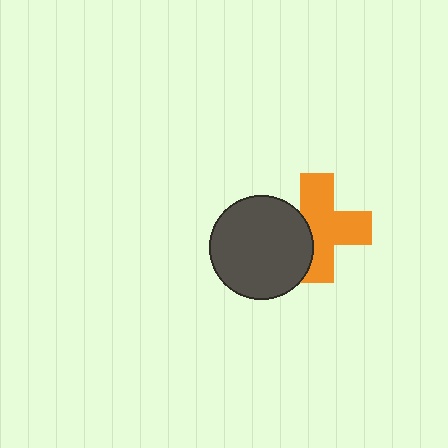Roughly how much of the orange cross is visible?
Most of it is visible (roughly 68%).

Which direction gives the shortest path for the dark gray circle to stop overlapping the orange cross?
Moving left gives the shortest separation.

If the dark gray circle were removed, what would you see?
You would see the complete orange cross.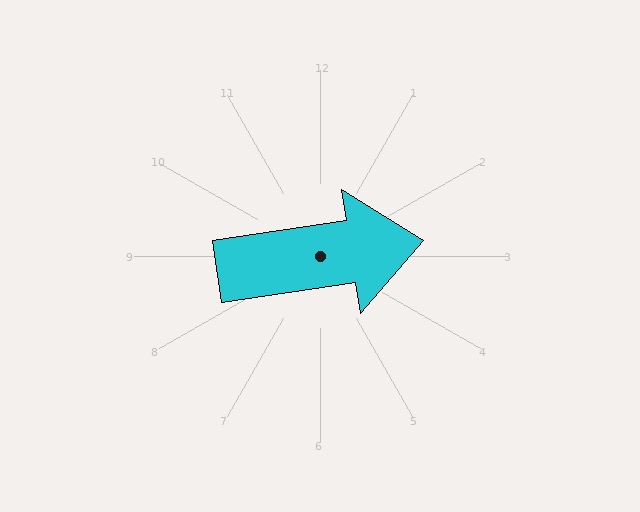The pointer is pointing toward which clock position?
Roughly 3 o'clock.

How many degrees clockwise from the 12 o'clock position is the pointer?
Approximately 82 degrees.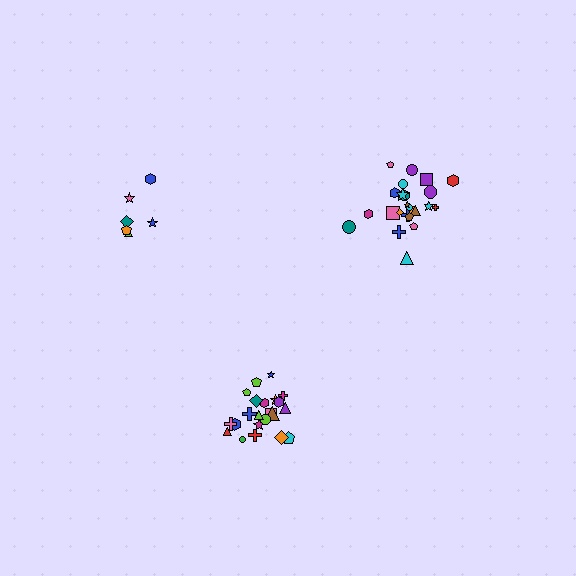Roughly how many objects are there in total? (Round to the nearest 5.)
Roughly 55 objects in total.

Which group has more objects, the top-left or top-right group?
The top-right group.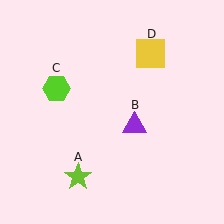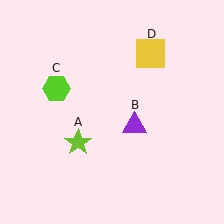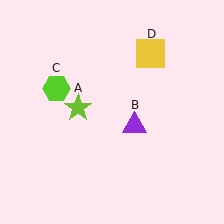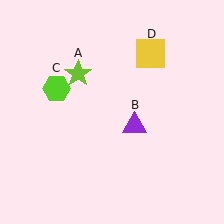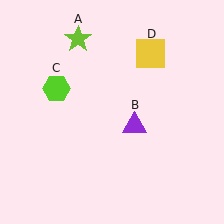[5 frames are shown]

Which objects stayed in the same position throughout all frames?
Purple triangle (object B) and lime hexagon (object C) and yellow square (object D) remained stationary.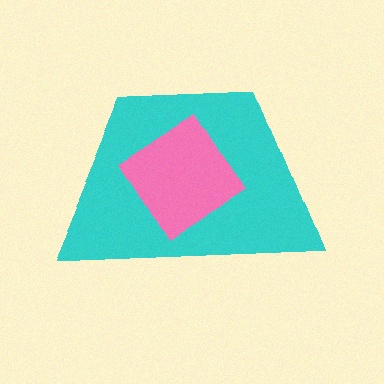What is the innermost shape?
The pink diamond.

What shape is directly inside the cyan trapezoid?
The pink diamond.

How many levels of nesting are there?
2.